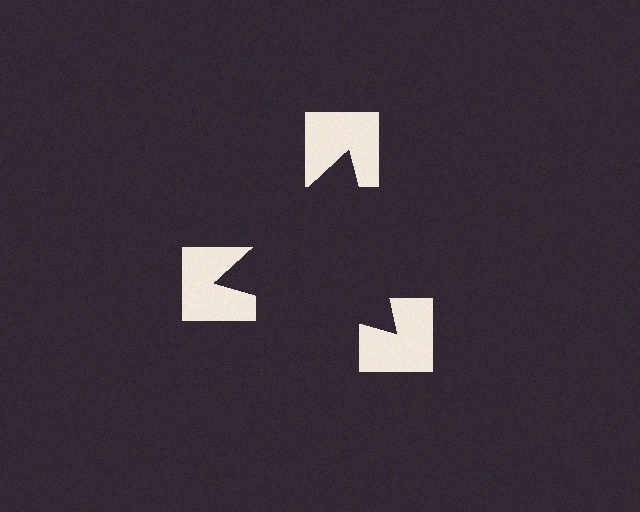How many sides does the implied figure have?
3 sides.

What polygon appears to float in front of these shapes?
An illusory triangle — its edges are inferred from the aligned wedge cuts in the notched squares, not physically drawn.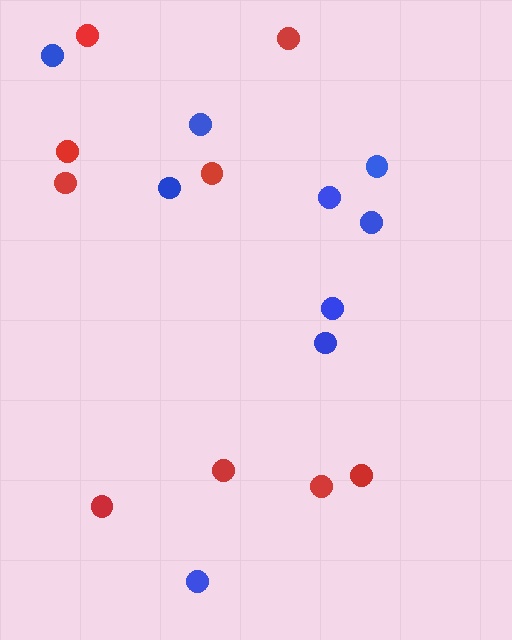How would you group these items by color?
There are 2 groups: one group of blue circles (9) and one group of red circles (9).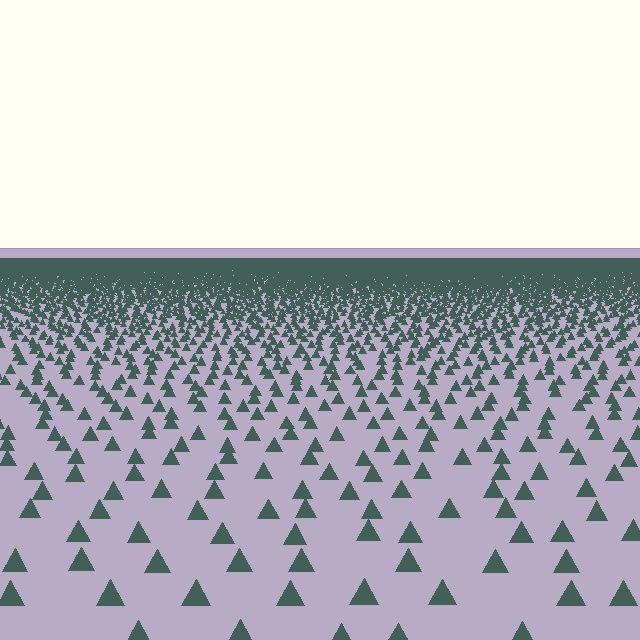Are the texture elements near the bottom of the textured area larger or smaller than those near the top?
Larger. Near the bottom, elements are closer to the viewer and appear at a bigger on-screen size.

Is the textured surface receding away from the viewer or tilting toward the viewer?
The surface is receding away from the viewer. Texture elements get smaller and denser toward the top.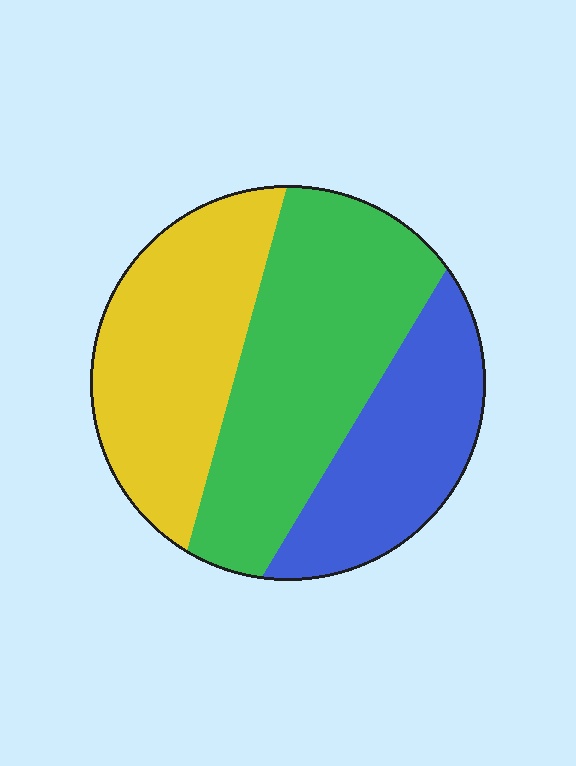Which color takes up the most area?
Green, at roughly 40%.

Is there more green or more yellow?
Green.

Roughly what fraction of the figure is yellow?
Yellow takes up about one third (1/3) of the figure.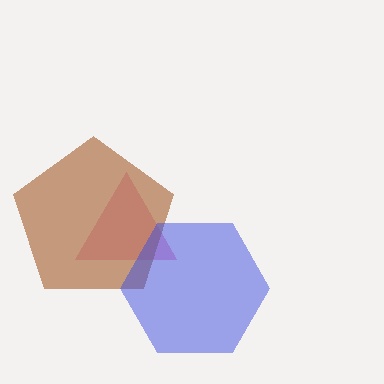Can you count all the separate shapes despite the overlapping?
Yes, there are 3 separate shapes.